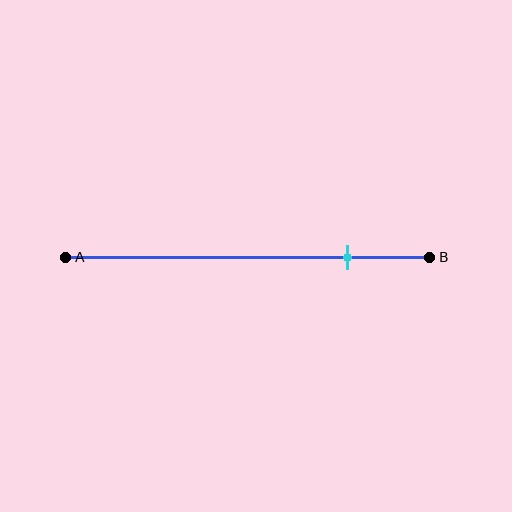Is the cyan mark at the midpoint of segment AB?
No, the mark is at about 80% from A, not at the 50% midpoint.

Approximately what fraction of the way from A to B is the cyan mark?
The cyan mark is approximately 80% of the way from A to B.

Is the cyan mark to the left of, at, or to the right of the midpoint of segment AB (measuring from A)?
The cyan mark is to the right of the midpoint of segment AB.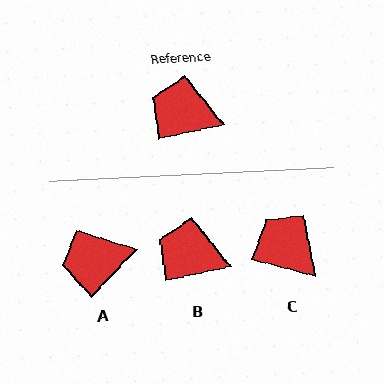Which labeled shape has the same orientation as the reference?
B.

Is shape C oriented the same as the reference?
No, it is off by about 27 degrees.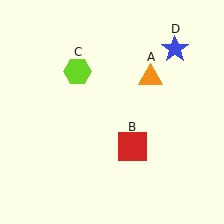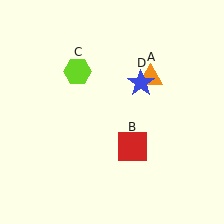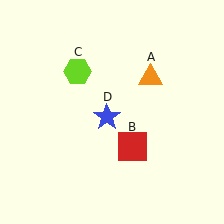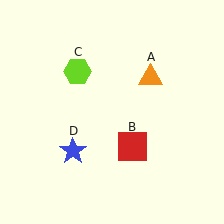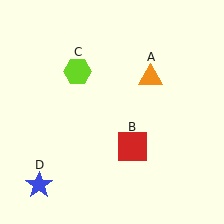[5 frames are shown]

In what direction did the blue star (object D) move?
The blue star (object D) moved down and to the left.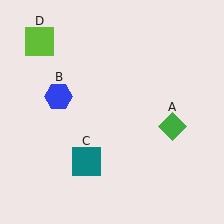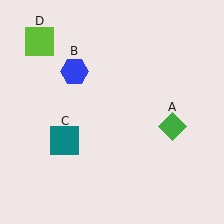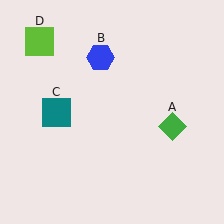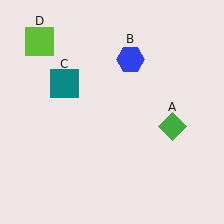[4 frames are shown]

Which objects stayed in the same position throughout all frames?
Green diamond (object A) and lime square (object D) remained stationary.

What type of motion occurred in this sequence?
The blue hexagon (object B), teal square (object C) rotated clockwise around the center of the scene.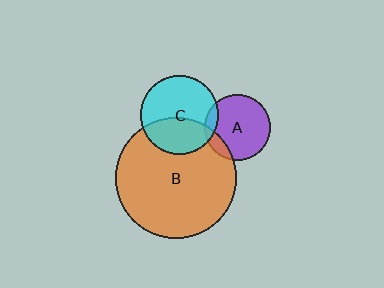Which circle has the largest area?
Circle B (orange).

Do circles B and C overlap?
Yes.